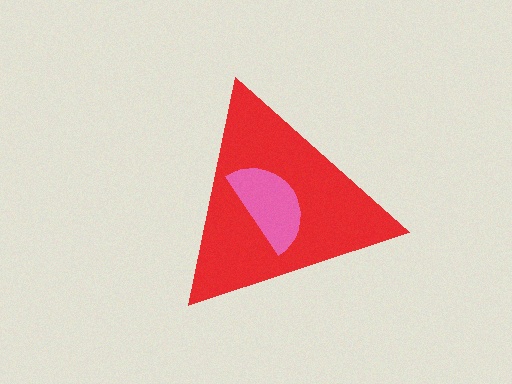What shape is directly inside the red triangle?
The pink semicircle.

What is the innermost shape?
The pink semicircle.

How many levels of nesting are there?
2.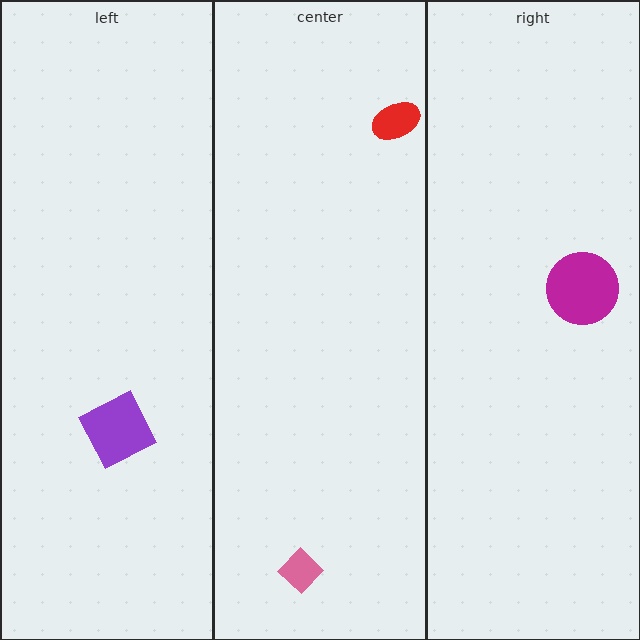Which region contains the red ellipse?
The center region.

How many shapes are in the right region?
1.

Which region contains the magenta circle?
The right region.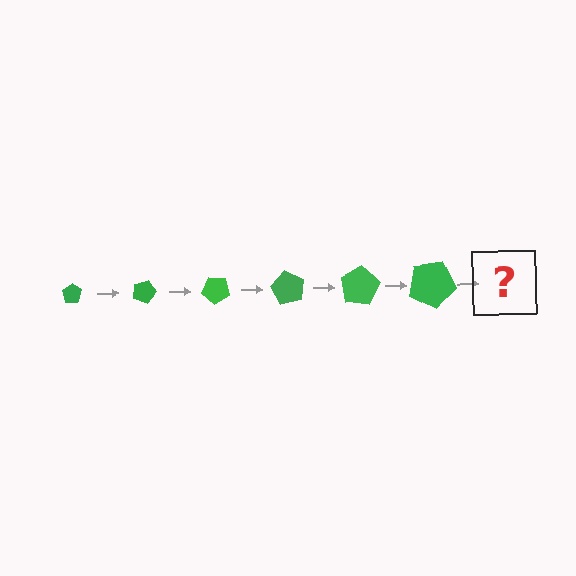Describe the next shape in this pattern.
It should be a pentagon, larger than the previous one and rotated 120 degrees from the start.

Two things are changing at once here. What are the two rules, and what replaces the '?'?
The two rules are that the pentagon grows larger each step and it rotates 20 degrees each step. The '?' should be a pentagon, larger than the previous one and rotated 120 degrees from the start.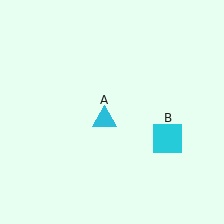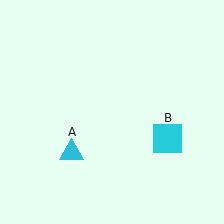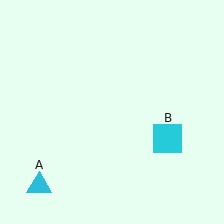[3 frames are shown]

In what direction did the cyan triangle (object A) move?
The cyan triangle (object A) moved down and to the left.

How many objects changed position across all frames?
1 object changed position: cyan triangle (object A).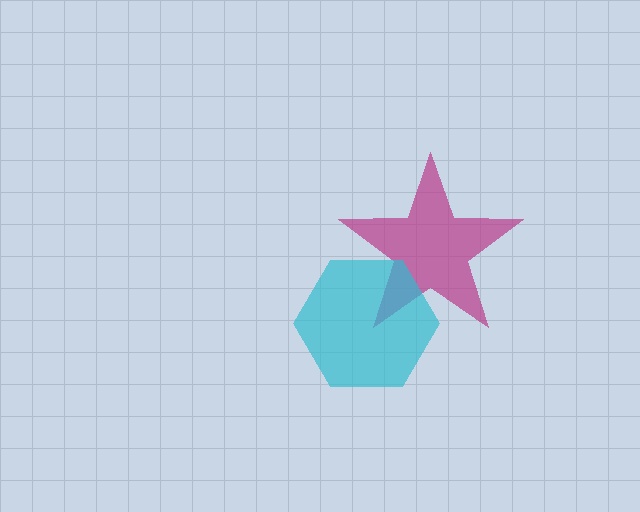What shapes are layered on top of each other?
The layered shapes are: a magenta star, a cyan hexagon.